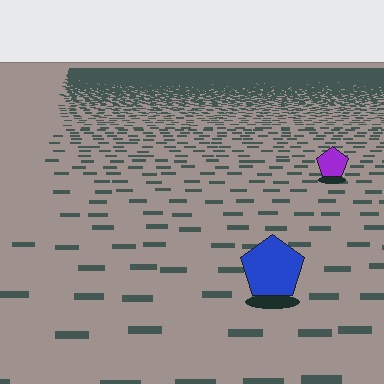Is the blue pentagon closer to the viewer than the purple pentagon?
Yes. The blue pentagon is closer — you can tell from the texture gradient: the ground texture is coarser near it.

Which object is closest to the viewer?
The blue pentagon is closest. The texture marks near it are larger and more spread out.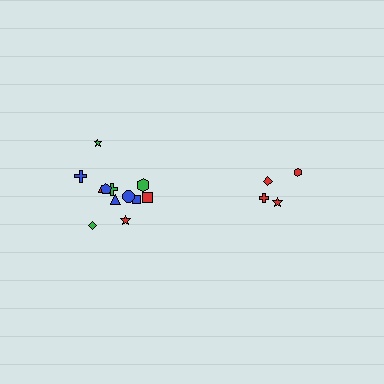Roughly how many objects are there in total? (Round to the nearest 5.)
Roughly 15 objects in total.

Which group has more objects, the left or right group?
The left group.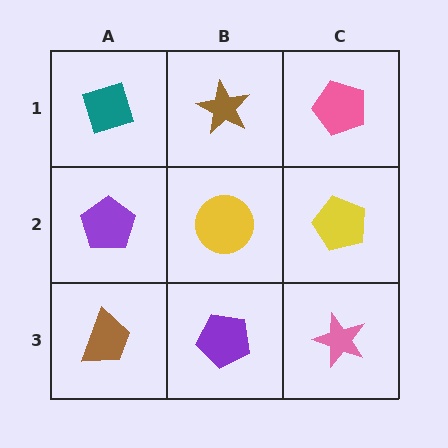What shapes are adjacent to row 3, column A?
A purple pentagon (row 2, column A), a purple pentagon (row 3, column B).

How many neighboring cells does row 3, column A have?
2.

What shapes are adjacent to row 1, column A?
A purple pentagon (row 2, column A), a brown star (row 1, column B).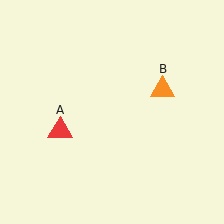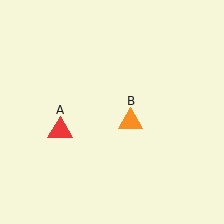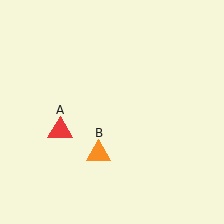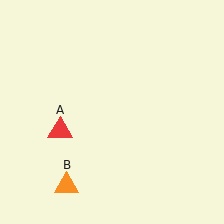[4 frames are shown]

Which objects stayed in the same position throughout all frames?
Red triangle (object A) remained stationary.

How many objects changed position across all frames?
1 object changed position: orange triangle (object B).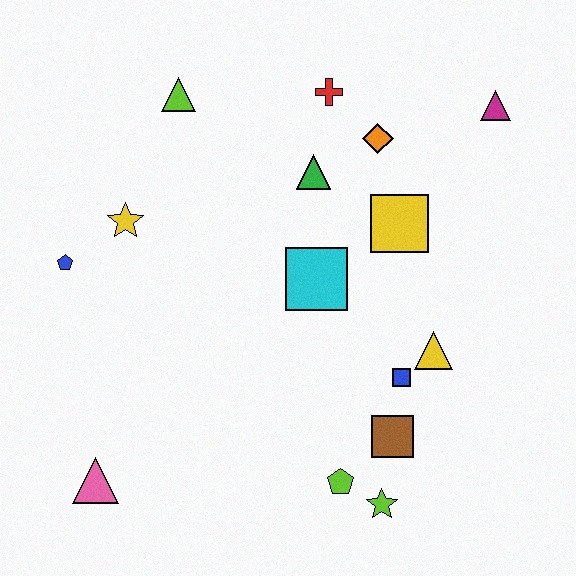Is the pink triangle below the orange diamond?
Yes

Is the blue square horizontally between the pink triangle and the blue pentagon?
No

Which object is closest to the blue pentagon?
The yellow star is closest to the blue pentagon.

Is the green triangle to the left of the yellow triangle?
Yes